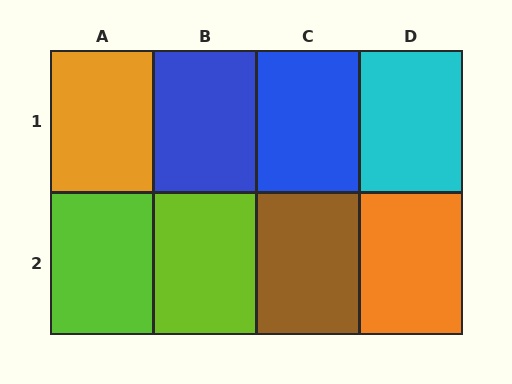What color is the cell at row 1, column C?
Blue.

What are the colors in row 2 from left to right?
Lime, lime, brown, orange.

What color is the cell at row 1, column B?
Blue.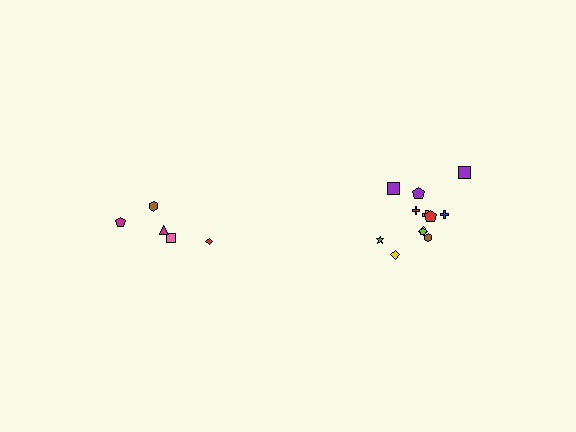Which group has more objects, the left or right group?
The right group.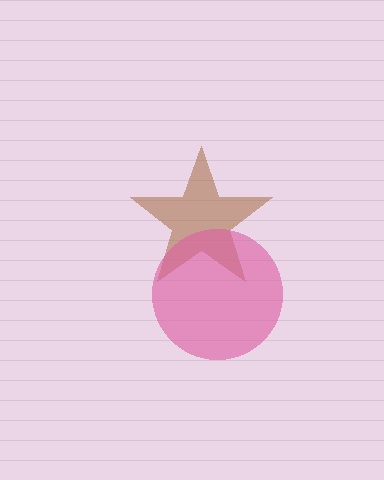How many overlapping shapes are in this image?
There are 2 overlapping shapes in the image.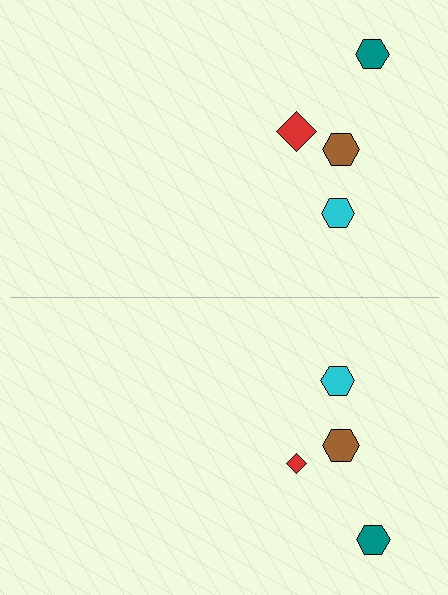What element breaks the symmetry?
The red diamond on the bottom side has a different size than its mirror counterpart.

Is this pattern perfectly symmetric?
No, the pattern is not perfectly symmetric. The red diamond on the bottom side has a different size than its mirror counterpart.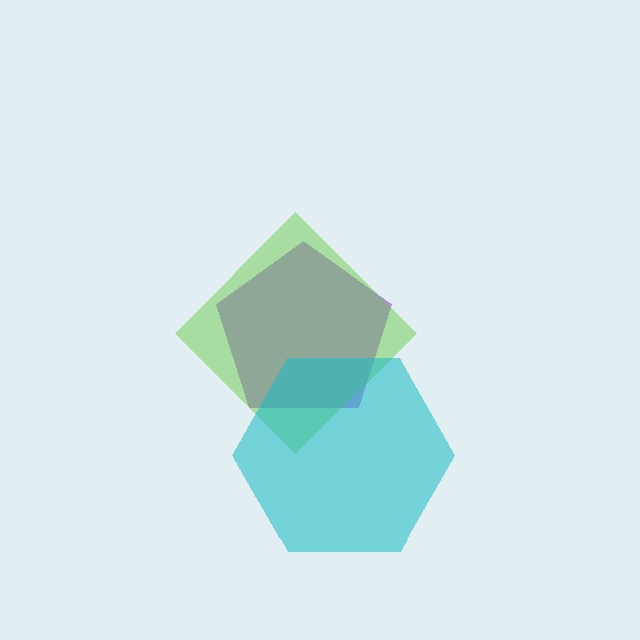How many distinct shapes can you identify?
There are 3 distinct shapes: a purple pentagon, a lime diamond, a cyan hexagon.